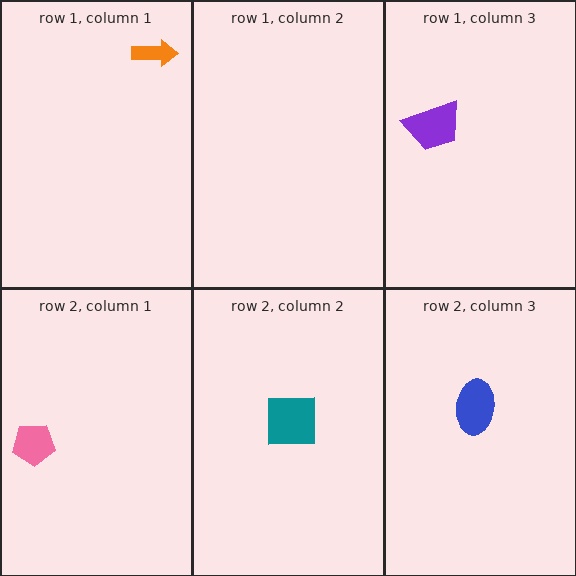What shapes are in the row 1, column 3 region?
The purple trapezoid.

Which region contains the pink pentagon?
The row 2, column 1 region.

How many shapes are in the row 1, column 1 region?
1.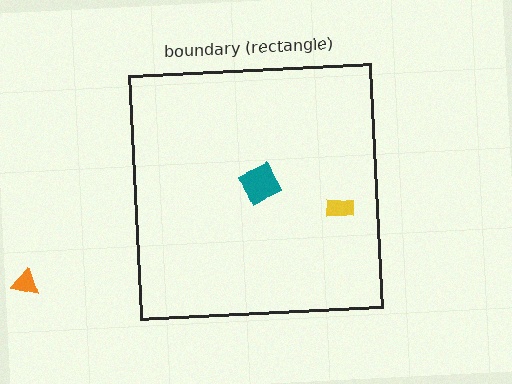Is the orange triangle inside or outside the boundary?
Outside.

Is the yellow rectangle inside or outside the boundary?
Inside.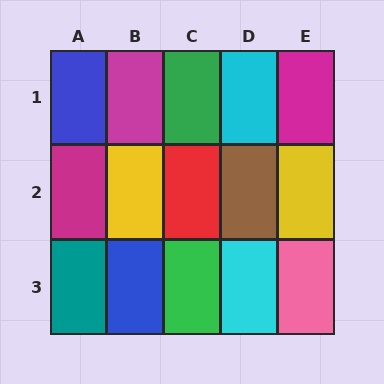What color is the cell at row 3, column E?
Pink.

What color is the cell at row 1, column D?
Cyan.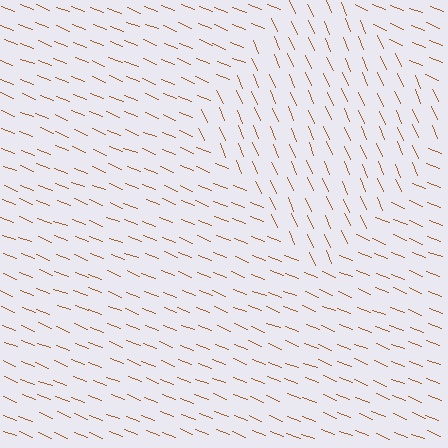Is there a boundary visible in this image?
Yes, there is a texture boundary formed by a change in line orientation.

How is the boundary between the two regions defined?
The boundary is defined purely by a change in line orientation (approximately 45 degrees difference). All lines are the same color and thickness.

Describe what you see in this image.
The image is filled with small brown line segments. A diamond region in the image has lines oriented differently from the surrounding lines, creating a visible texture boundary.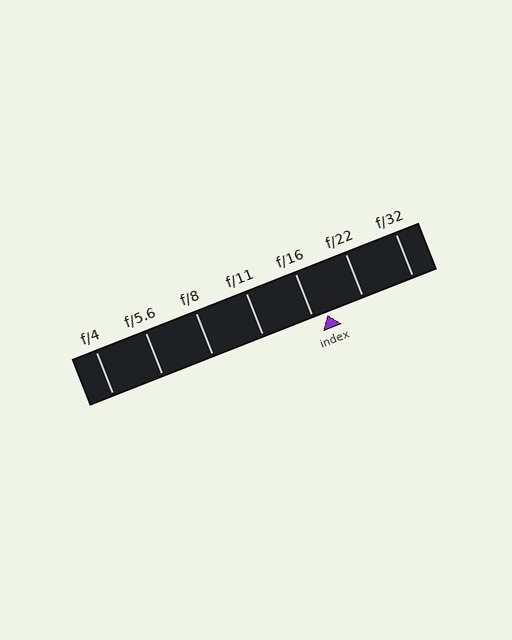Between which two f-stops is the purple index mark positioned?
The index mark is between f/16 and f/22.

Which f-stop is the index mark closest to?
The index mark is closest to f/16.